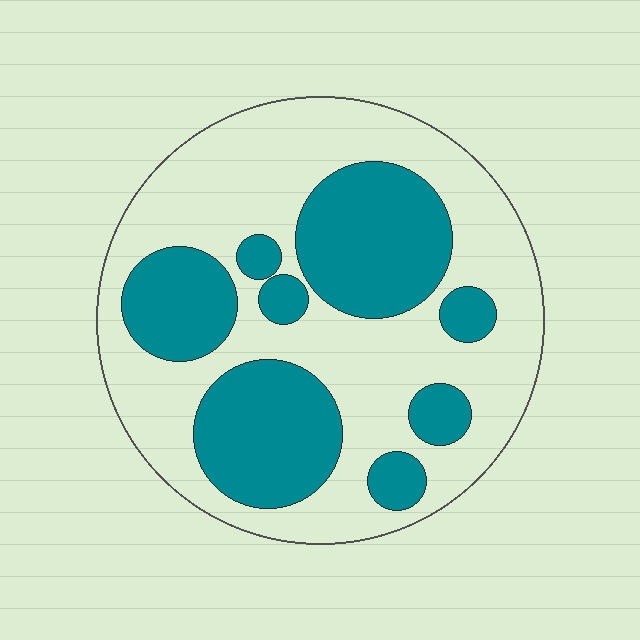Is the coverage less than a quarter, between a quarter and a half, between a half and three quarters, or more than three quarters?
Between a quarter and a half.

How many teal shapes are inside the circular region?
8.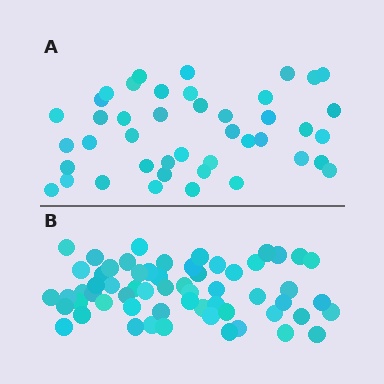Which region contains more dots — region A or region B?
Region B (the bottom region) has more dots.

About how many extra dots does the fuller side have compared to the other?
Region B has approximately 15 more dots than region A.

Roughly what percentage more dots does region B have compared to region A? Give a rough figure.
About 40% more.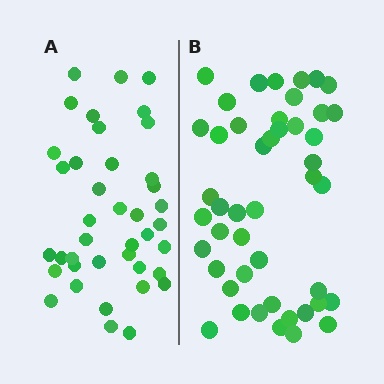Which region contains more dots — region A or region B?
Region B (the right region) has more dots.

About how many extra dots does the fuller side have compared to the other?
Region B has about 6 more dots than region A.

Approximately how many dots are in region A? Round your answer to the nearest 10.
About 40 dots.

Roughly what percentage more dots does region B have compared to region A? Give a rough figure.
About 15% more.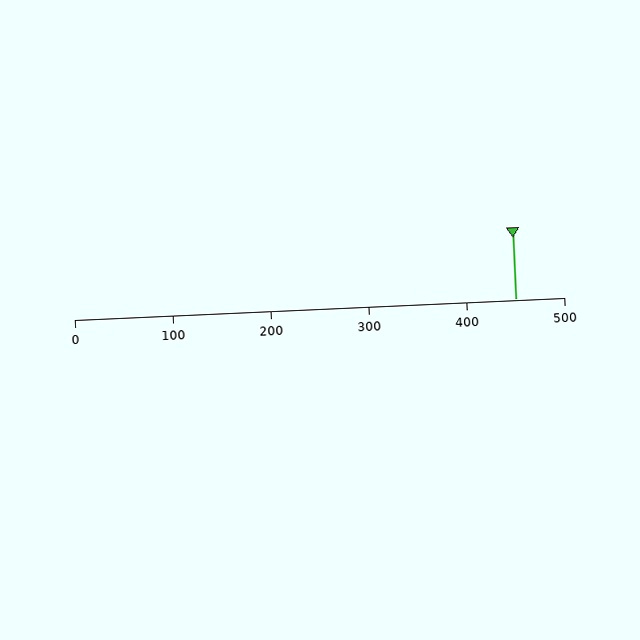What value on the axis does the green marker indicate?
The marker indicates approximately 450.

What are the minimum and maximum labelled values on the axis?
The axis runs from 0 to 500.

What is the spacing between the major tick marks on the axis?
The major ticks are spaced 100 apart.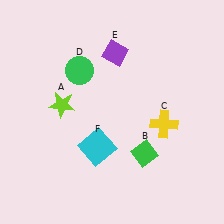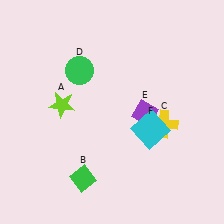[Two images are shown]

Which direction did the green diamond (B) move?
The green diamond (B) moved left.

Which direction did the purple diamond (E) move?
The purple diamond (E) moved down.